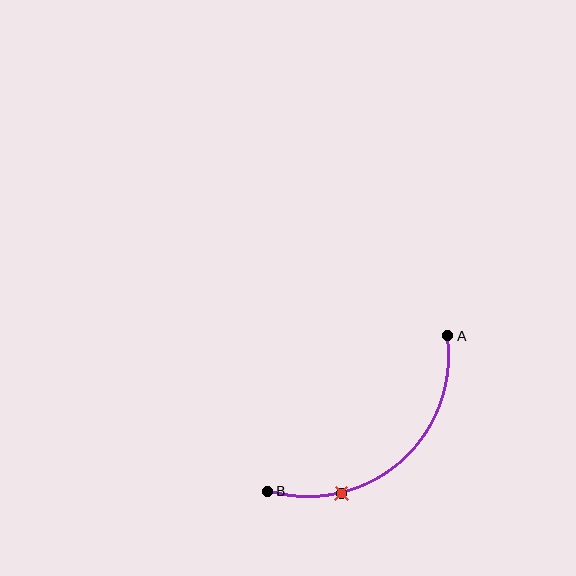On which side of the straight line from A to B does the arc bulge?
The arc bulges below and to the right of the straight line connecting A and B.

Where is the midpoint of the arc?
The arc midpoint is the point on the curve farthest from the straight line joining A and B. It sits below and to the right of that line.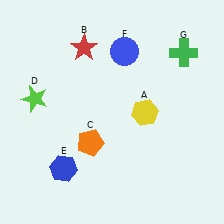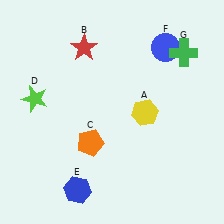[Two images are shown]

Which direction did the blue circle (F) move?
The blue circle (F) moved right.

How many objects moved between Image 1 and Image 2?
2 objects moved between the two images.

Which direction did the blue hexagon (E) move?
The blue hexagon (E) moved down.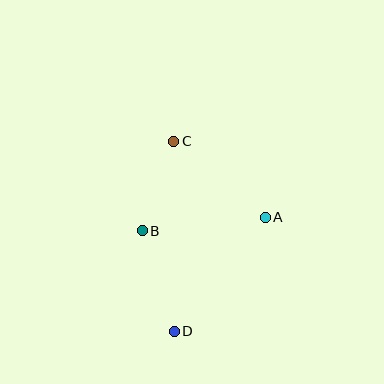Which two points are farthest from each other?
Points C and D are farthest from each other.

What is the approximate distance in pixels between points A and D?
The distance between A and D is approximately 146 pixels.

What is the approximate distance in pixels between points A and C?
The distance between A and C is approximately 119 pixels.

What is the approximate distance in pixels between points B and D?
The distance between B and D is approximately 105 pixels.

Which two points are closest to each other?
Points B and C are closest to each other.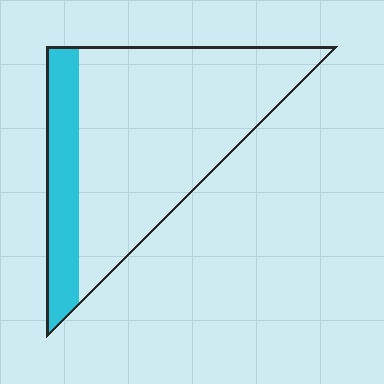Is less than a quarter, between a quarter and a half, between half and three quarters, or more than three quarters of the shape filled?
Less than a quarter.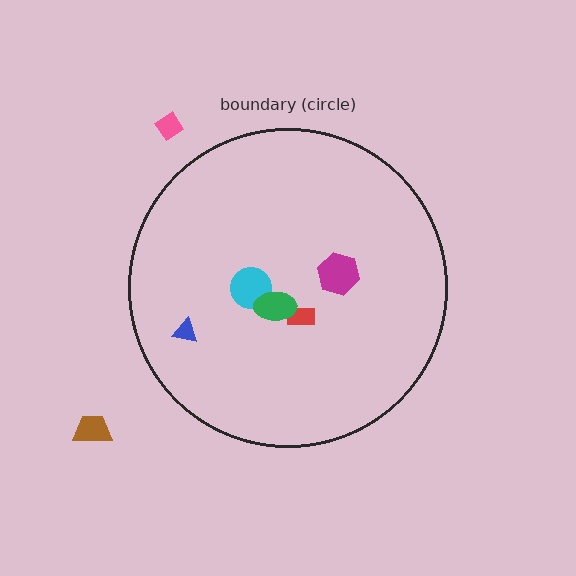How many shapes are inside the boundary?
5 inside, 2 outside.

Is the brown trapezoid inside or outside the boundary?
Outside.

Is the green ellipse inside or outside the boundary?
Inside.